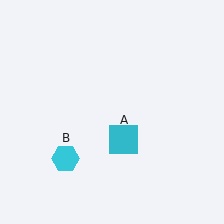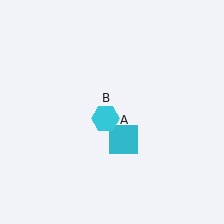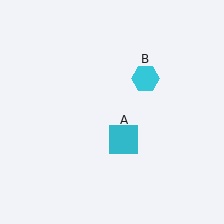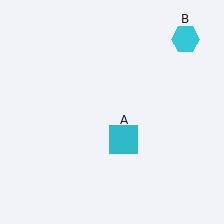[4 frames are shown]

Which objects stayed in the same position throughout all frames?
Cyan square (object A) remained stationary.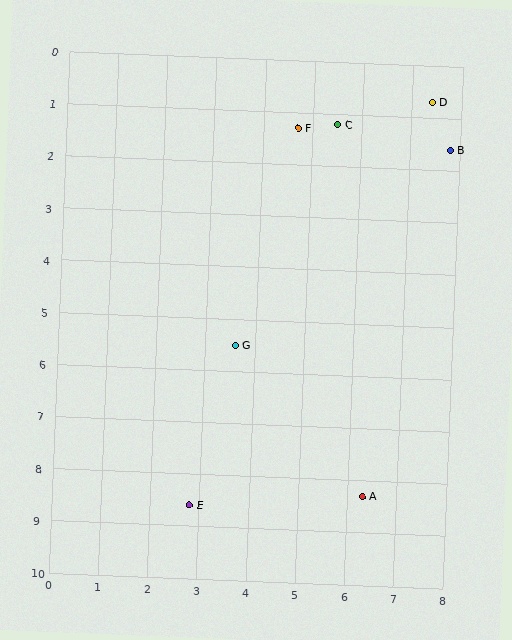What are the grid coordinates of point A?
Point A is at approximately (6.3, 8.3).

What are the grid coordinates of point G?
Point G is at approximately (3.6, 5.5).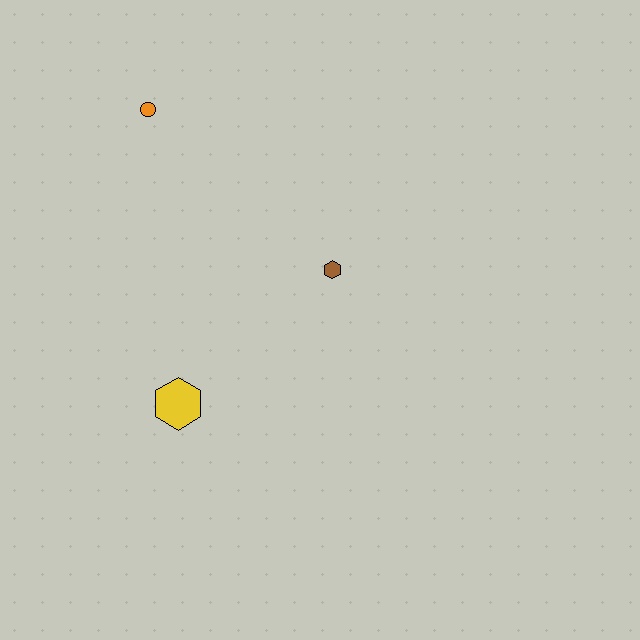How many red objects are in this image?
There are no red objects.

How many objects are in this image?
There are 3 objects.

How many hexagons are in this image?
There are 2 hexagons.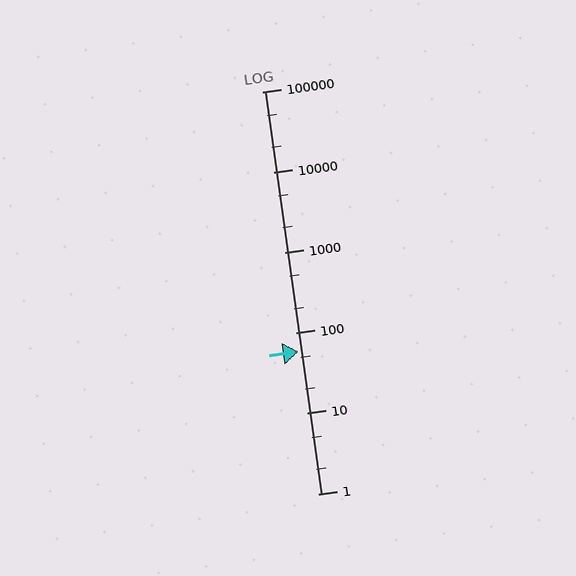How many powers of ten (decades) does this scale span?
The scale spans 5 decades, from 1 to 100000.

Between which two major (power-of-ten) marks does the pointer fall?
The pointer is between 10 and 100.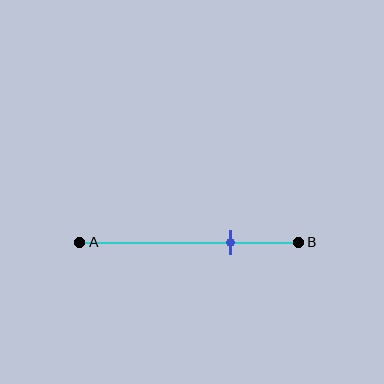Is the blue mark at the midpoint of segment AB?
No, the mark is at about 70% from A, not at the 50% midpoint.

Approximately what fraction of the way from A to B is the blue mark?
The blue mark is approximately 70% of the way from A to B.